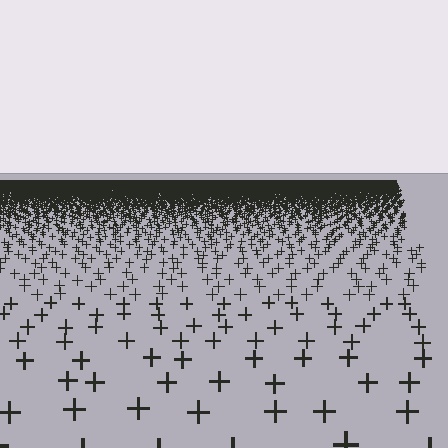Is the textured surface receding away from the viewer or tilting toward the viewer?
The surface is receding away from the viewer. Texture elements get smaller and denser toward the top.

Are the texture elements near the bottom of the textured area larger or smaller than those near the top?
Larger. Near the bottom, elements are closer to the viewer and appear at a bigger on-screen size.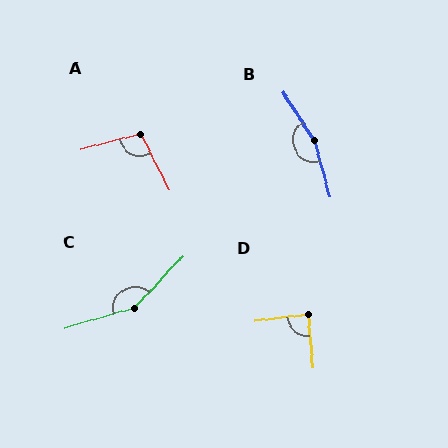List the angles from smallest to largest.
D (87°), A (103°), C (150°), B (162°).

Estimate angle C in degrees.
Approximately 150 degrees.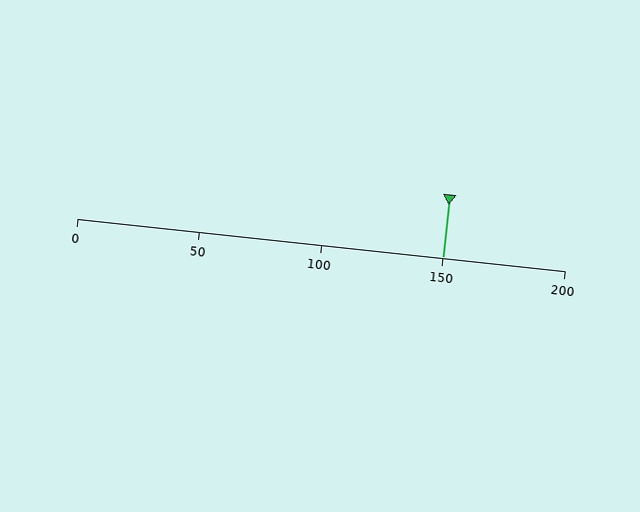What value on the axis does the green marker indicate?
The marker indicates approximately 150.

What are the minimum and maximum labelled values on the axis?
The axis runs from 0 to 200.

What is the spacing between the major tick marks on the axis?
The major ticks are spaced 50 apart.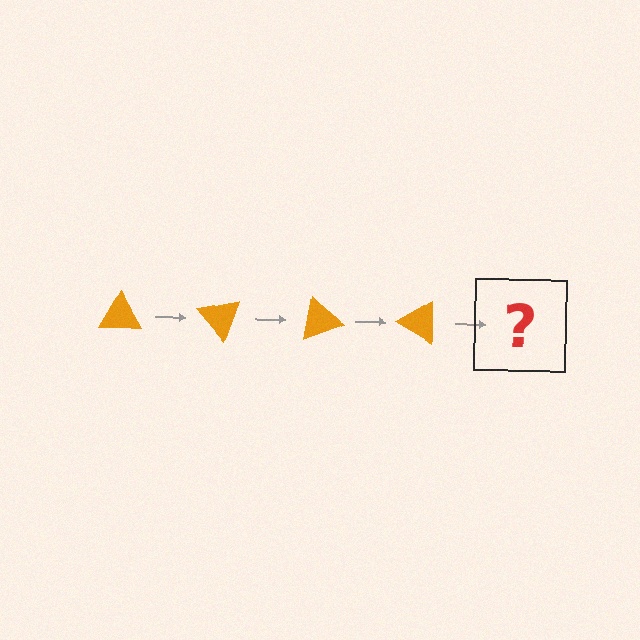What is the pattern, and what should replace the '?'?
The pattern is that the triangle rotates 50 degrees each step. The '?' should be an orange triangle rotated 200 degrees.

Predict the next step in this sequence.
The next step is an orange triangle rotated 200 degrees.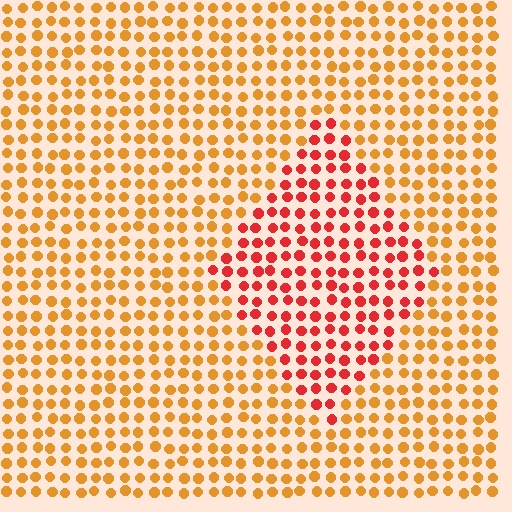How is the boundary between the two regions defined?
The boundary is defined purely by a slight shift in hue (about 37 degrees). Spacing, size, and orientation are identical on both sides.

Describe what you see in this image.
The image is filled with small orange elements in a uniform arrangement. A diamond-shaped region is visible where the elements are tinted to a slightly different hue, forming a subtle color boundary.